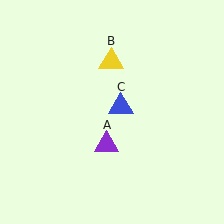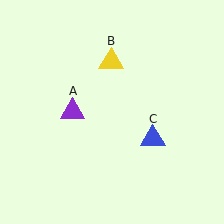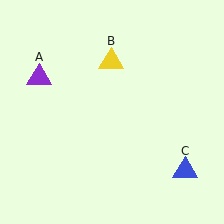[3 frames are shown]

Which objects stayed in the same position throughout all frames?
Yellow triangle (object B) remained stationary.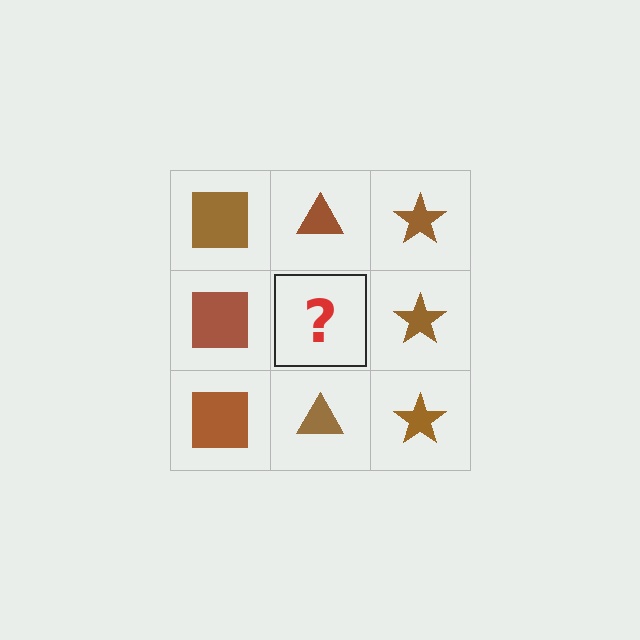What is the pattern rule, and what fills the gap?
The rule is that each column has a consistent shape. The gap should be filled with a brown triangle.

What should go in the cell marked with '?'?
The missing cell should contain a brown triangle.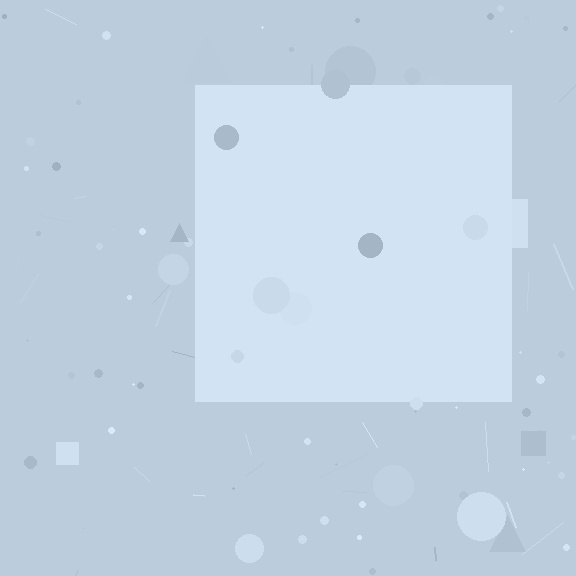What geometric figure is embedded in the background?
A square is embedded in the background.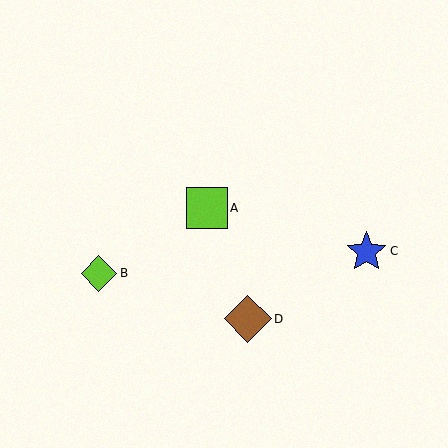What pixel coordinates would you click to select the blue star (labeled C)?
Click at (367, 252) to select the blue star C.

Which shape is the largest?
The brown diamond (labeled D) is the largest.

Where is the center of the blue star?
The center of the blue star is at (367, 252).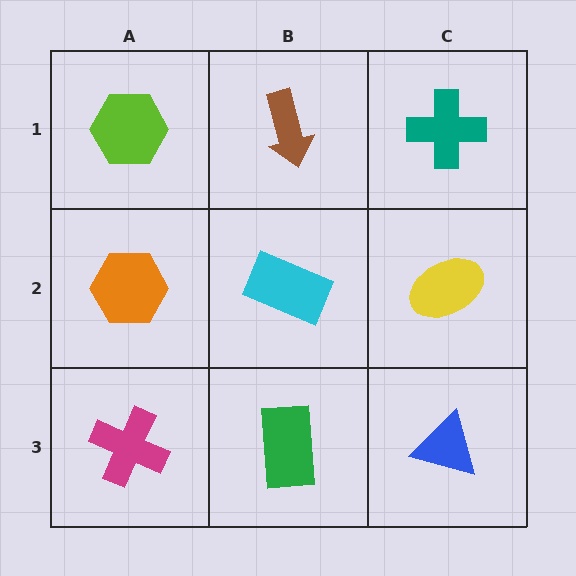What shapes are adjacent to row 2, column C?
A teal cross (row 1, column C), a blue triangle (row 3, column C), a cyan rectangle (row 2, column B).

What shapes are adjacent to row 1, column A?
An orange hexagon (row 2, column A), a brown arrow (row 1, column B).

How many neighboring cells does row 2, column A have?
3.